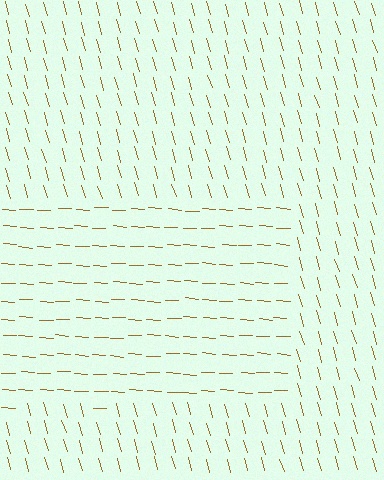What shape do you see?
I see a rectangle.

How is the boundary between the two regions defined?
The boundary is defined purely by a change in line orientation (approximately 70 degrees difference). All lines are the same color and thickness.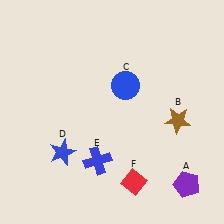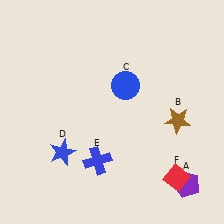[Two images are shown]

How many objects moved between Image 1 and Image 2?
1 object moved between the two images.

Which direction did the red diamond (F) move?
The red diamond (F) moved right.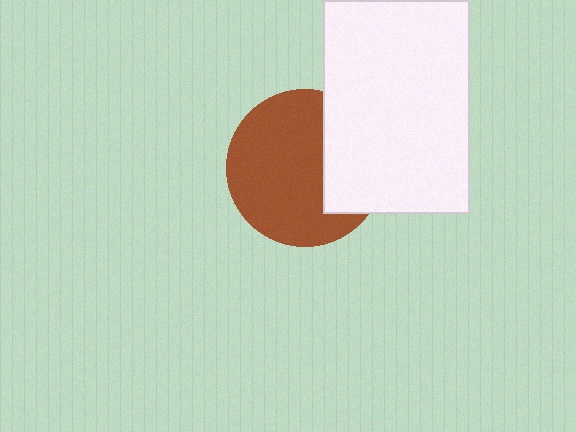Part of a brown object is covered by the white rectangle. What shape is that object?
It is a circle.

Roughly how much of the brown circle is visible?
Most of it is visible (roughly 69%).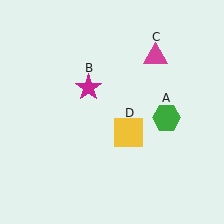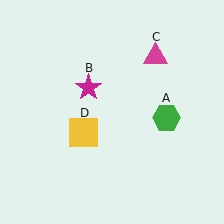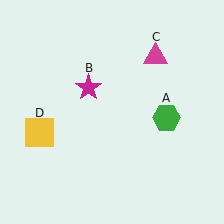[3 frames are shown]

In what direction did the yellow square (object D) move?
The yellow square (object D) moved left.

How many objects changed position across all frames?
1 object changed position: yellow square (object D).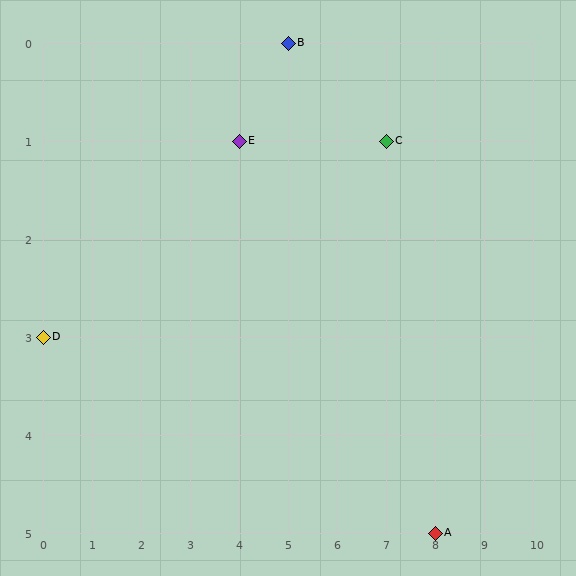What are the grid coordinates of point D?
Point D is at grid coordinates (0, 3).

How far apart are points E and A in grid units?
Points E and A are 4 columns and 4 rows apart (about 5.7 grid units diagonally).